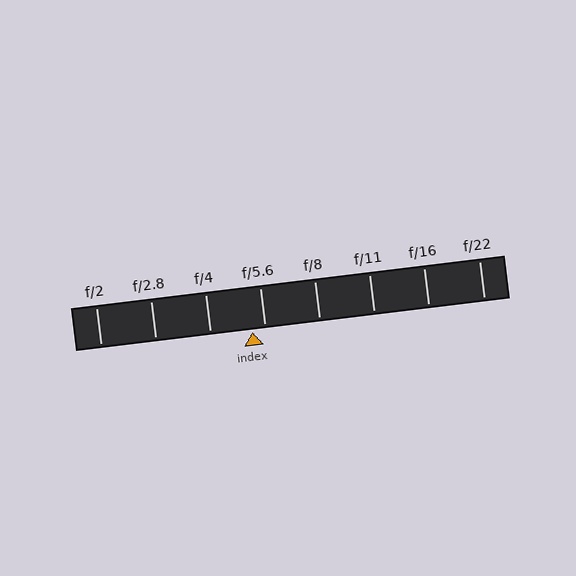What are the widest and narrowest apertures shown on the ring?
The widest aperture shown is f/2 and the narrowest is f/22.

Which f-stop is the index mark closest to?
The index mark is closest to f/5.6.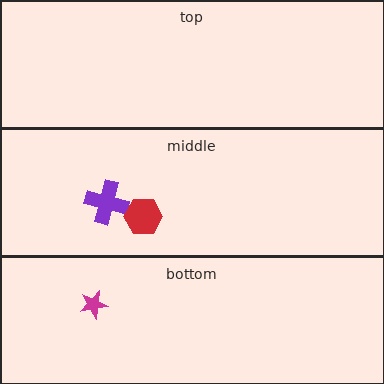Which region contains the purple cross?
The middle region.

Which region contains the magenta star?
The bottom region.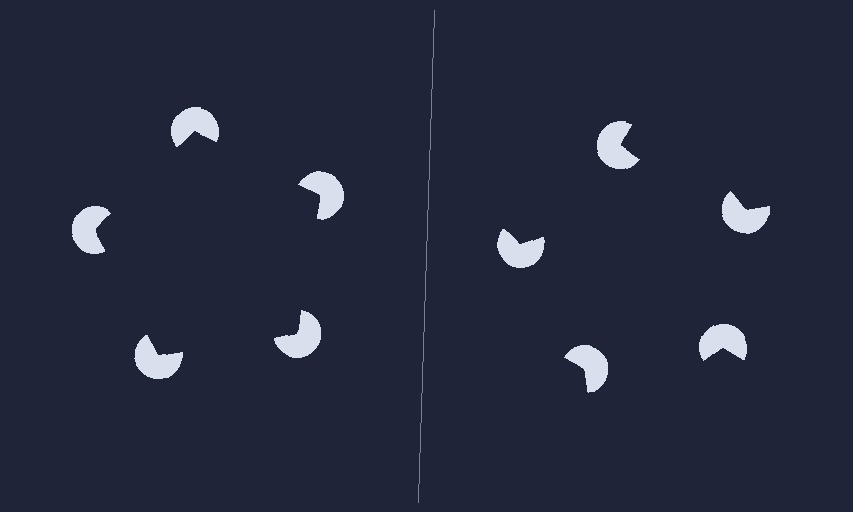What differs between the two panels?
The pac-man discs are positioned identically on both sides; only the wedge orientations differ. On the left they align to a pentagon; on the right they are misaligned.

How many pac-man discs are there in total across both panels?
10 — 5 on each side.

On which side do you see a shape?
An illusory pentagon appears on the left side. On the right side the wedge cuts are rotated, so no coherent shape forms.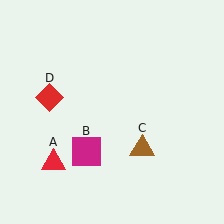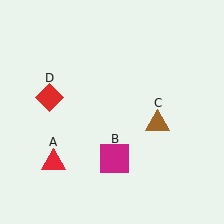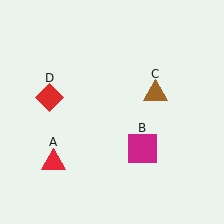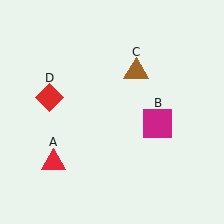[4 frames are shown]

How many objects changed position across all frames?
2 objects changed position: magenta square (object B), brown triangle (object C).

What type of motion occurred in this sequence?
The magenta square (object B), brown triangle (object C) rotated counterclockwise around the center of the scene.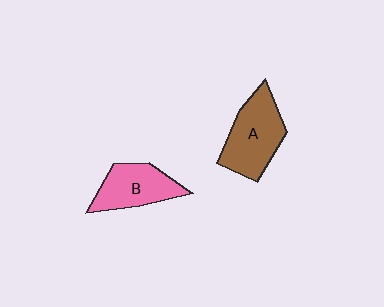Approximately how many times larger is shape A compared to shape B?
Approximately 1.2 times.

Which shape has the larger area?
Shape A (brown).